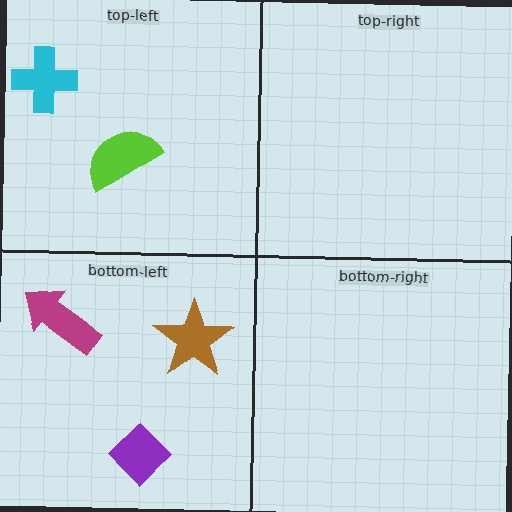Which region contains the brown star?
The bottom-left region.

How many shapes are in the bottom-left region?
3.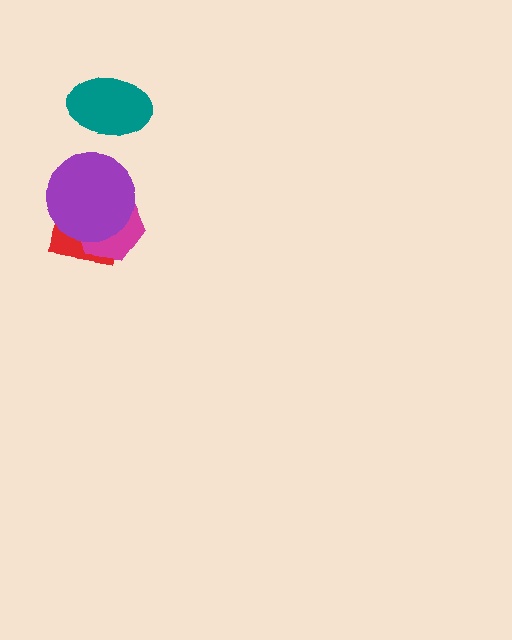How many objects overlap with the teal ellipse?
0 objects overlap with the teal ellipse.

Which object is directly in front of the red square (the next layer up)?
The magenta hexagon is directly in front of the red square.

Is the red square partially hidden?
Yes, it is partially covered by another shape.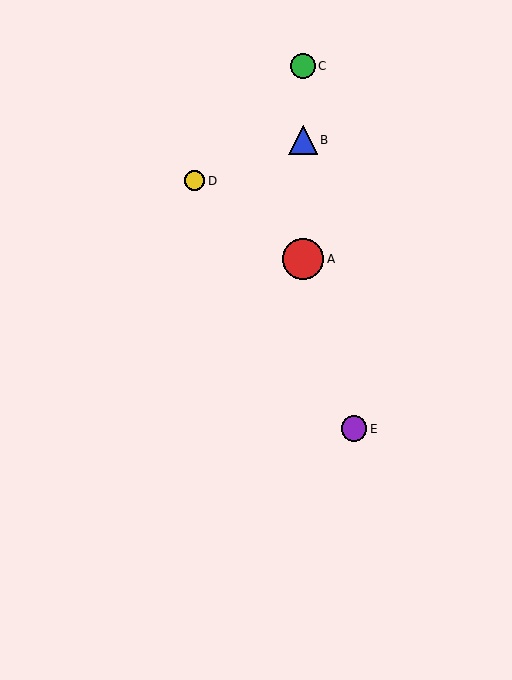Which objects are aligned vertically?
Objects A, B, C are aligned vertically.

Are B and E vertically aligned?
No, B is at x≈303 and E is at x≈354.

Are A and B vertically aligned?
Yes, both are at x≈303.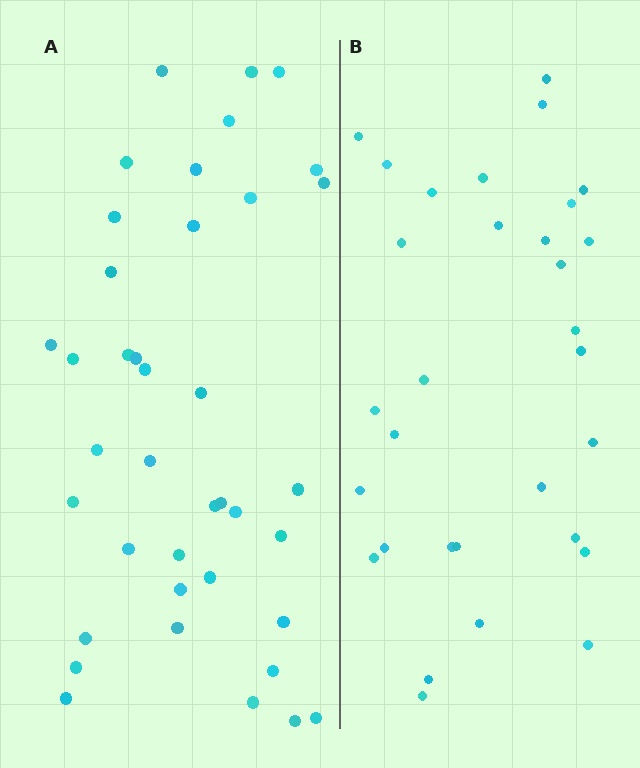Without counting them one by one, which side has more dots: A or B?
Region A (the left region) has more dots.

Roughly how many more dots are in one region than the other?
Region A has roughly 8 or so more dots than region B.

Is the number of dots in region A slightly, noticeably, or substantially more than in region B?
Region A has noticeably more, but not dramatically so. The ratio is roughly 1.3 to 1.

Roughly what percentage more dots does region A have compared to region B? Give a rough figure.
About 25% more.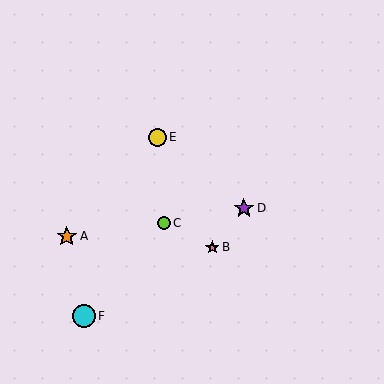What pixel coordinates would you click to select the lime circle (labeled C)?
Click at (164, 223) to select the lime circle C.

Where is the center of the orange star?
The center of the orange star is at (67, 236).